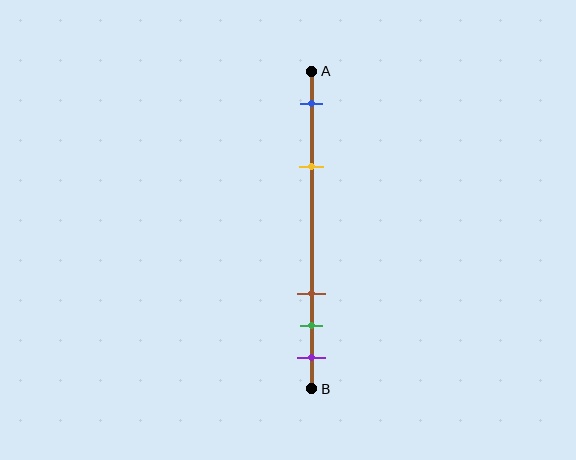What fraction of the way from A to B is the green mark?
The green mark is approximately 80% (0.8) of the way from A to B.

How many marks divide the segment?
There are 5 marks dividing the segment.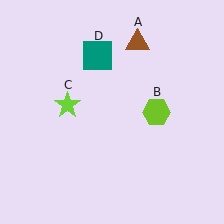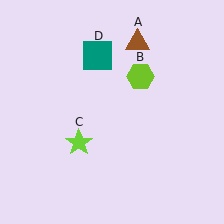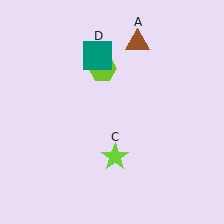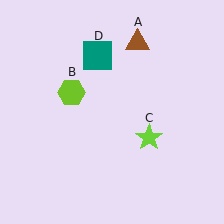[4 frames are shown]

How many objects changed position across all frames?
2 objects changed position: lime hexagon (object B), lime star (object C).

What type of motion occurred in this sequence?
The lime hexagon (object B), lime star (object C) rotated counterclockwise around the center of the scene.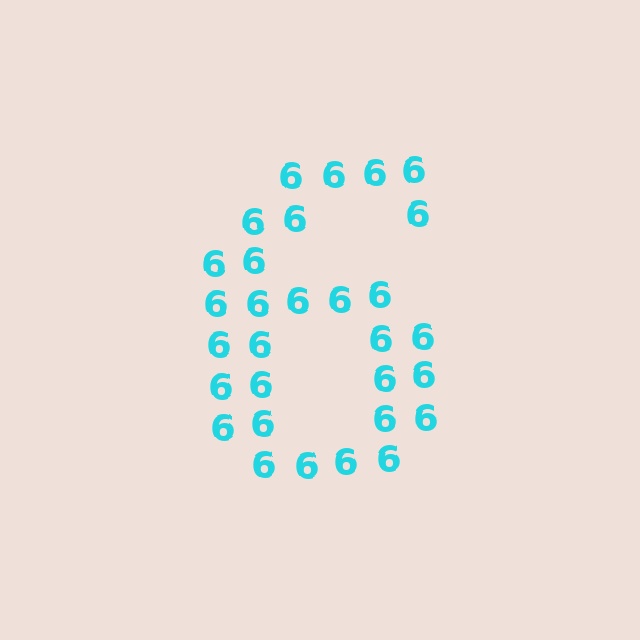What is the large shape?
The large shape is the digit 6.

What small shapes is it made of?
It is made of small digit 6's.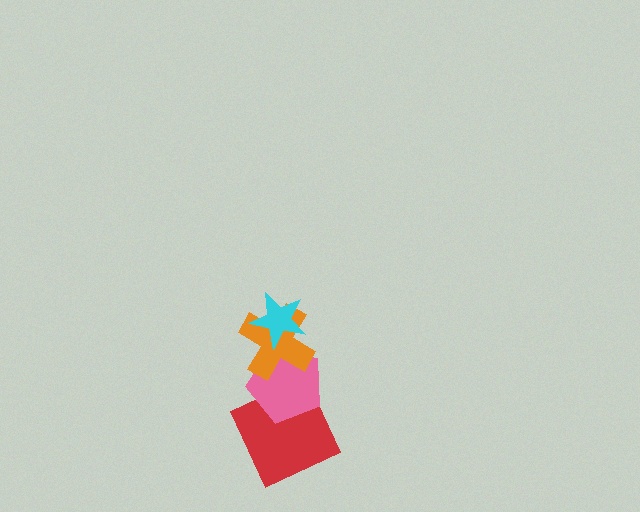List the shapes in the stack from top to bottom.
From top to bottom: the cyan star, the orange cross, the pink pentagon, the red square.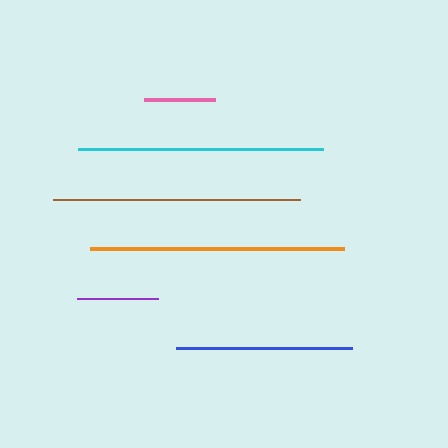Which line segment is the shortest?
The pink line is the shortest at approximately 71 pixels.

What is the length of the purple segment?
The purple segment is approximately 81 pixels long.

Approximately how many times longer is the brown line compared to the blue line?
The brown line is approximately 1.4 times the length of the blue line.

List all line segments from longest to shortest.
From longest to shortest: orange, brown, cyan, blue, purple, pink.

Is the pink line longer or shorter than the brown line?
The brown line is longer than the pink line.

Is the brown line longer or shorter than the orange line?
The orange line is longer than the brown line.